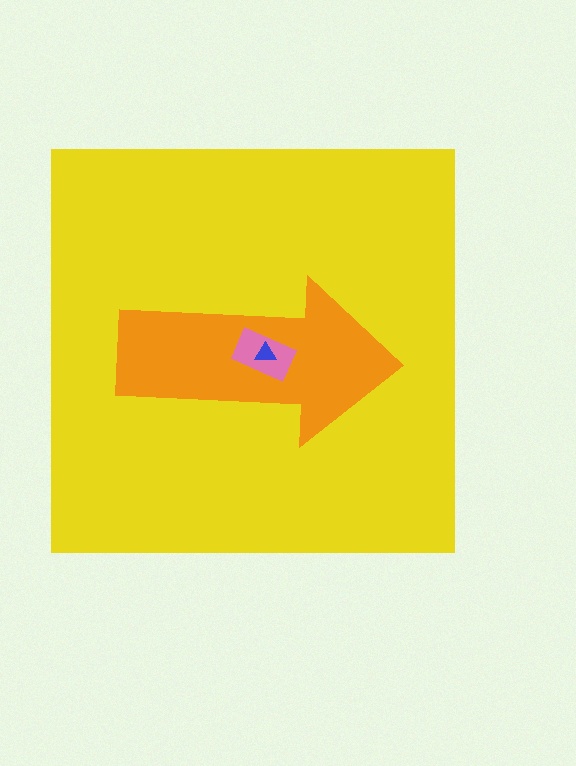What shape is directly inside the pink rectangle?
The blue triangle.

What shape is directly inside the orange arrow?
The pink rectangle.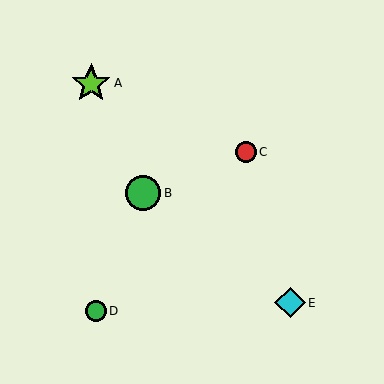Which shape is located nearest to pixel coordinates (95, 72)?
The lime star (labeled A) at (91, 83) is nearest to that location.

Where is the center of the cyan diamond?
The center of the cyan diamond is at (290, 303).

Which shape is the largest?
The lime star (labeled A) is the largest.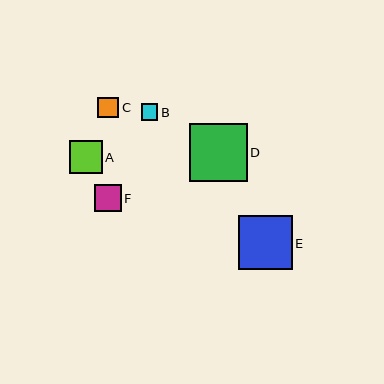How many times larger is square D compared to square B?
Square D is approximately 3.5 times the size of square B.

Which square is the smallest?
Square B is the smallest with a size of approximately 17 pixels.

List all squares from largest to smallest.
From largest to smallest: D, E, A, F, C, B.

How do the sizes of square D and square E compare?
Square D and square E are approximately the same size.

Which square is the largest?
Square D is the largest with a size of approximately 58 pixels.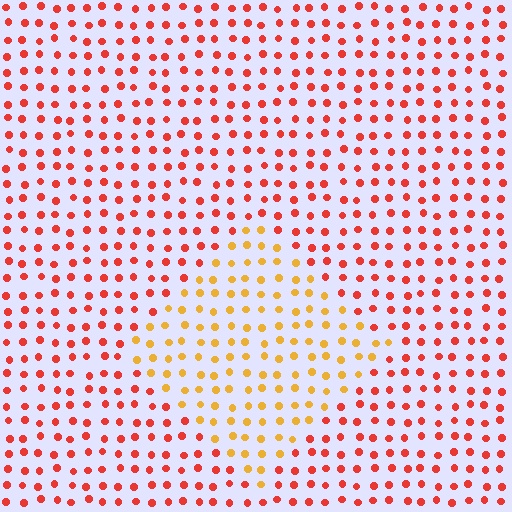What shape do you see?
I see a diamond.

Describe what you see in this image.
The image is filled with small red elements in a uniform arrangement. A diamond-shaped region is visible where the elements are tinted to a slightly different hue, forming a subtle color boundary.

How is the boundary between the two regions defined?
The boundary is defined purely by a slight shift in hue (about 40 degrees). Spacing, size, and orientation are identical on both sides.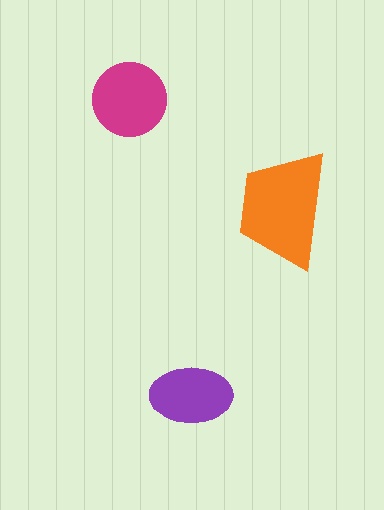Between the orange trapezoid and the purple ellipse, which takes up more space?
The orange trapezoid.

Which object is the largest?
The orange trapezoid.